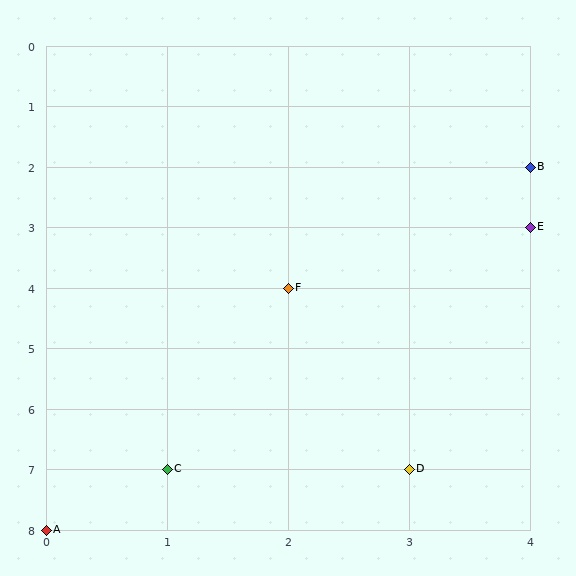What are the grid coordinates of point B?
Point B is at grid coordinates (4, 2).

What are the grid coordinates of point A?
Point A is at grid coordinates (0, 8).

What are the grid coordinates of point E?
Point E is at grid coordinates (4, 3).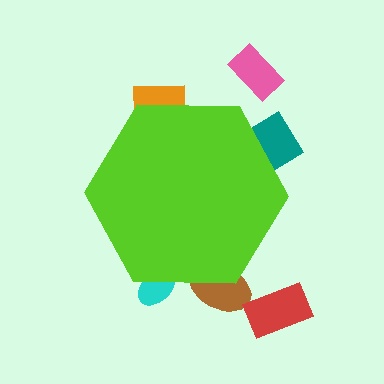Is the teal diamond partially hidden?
Yes, the teal diamond is partially hidden behind the lime hexagon.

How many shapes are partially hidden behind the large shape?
4 shapes are partially hidden.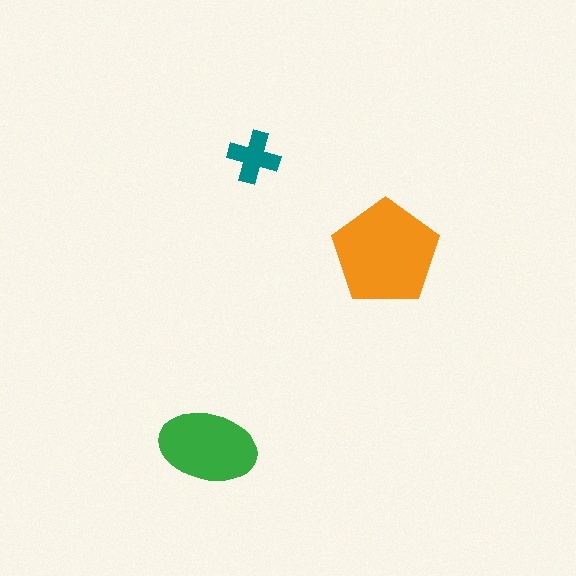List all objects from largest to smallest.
The orange pentagon, the green ellipse, the teal cross.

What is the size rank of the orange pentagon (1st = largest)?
1st.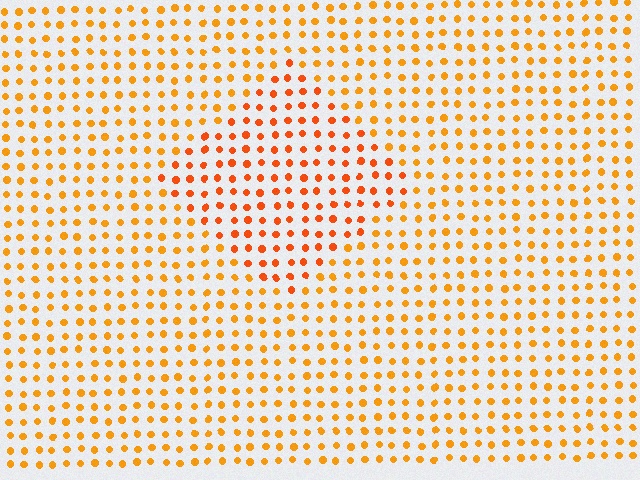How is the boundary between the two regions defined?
The boundary is defined purely by a slight shift in hue (about 21 degrees). Spacing, size, and orientation are identical on both sides.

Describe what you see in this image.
The image is filled with small orange elements in a uniform arrangement. A diamond-shaped region is visible where the elements are tinted to a slightly different hue, forming a subtle color boundary.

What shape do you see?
I see a diamond.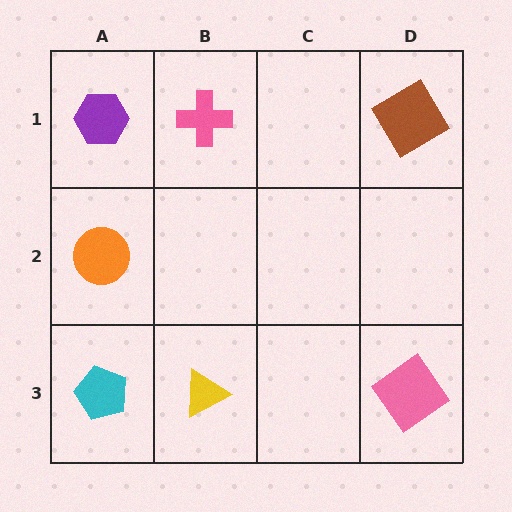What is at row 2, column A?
An orange circle.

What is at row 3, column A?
A cyan pentagon.